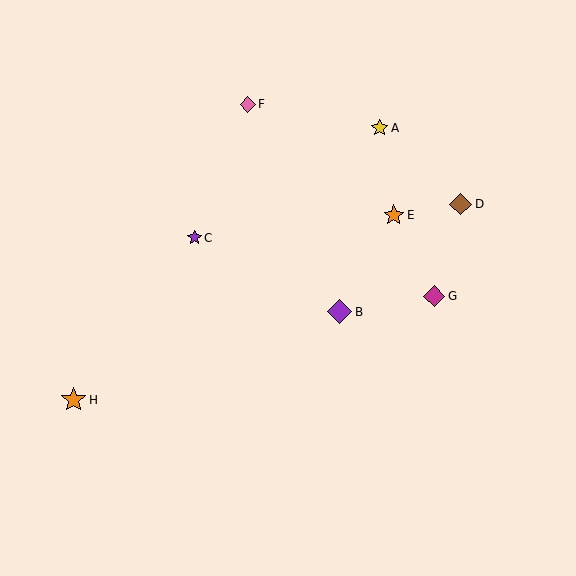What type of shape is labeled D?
Shape D is a brown diamond.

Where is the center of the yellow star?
The center of the yellow star is at (380, 128).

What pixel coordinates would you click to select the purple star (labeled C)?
Click at (194, 238) to select the purple star C.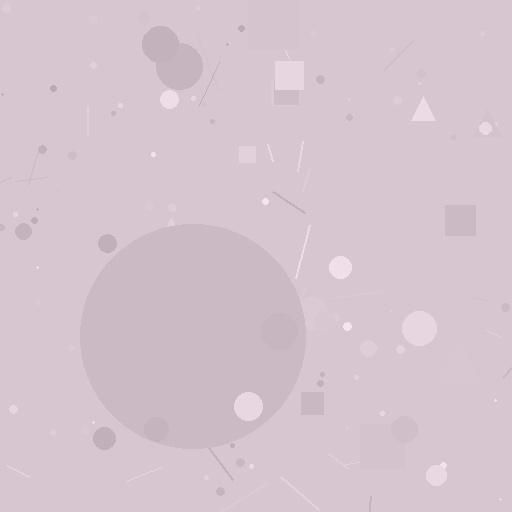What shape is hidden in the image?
A circle is hidden in the image.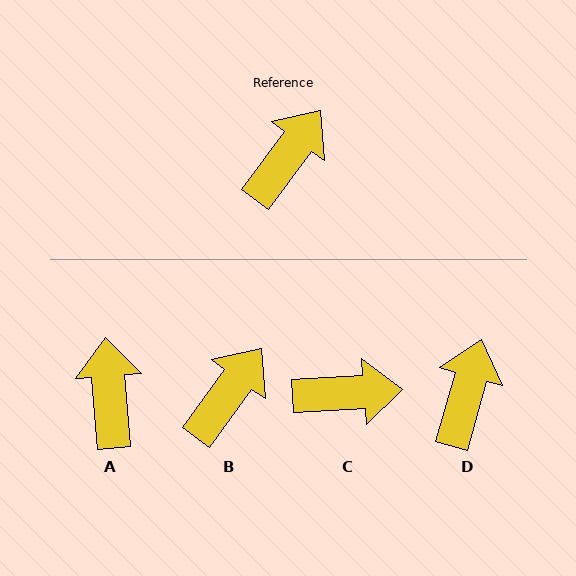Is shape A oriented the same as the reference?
No, it is off by about 41 degrees.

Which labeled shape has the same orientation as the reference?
B.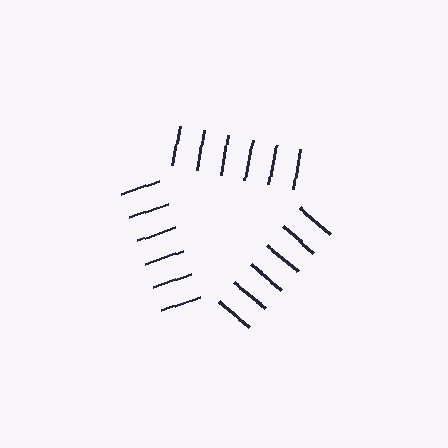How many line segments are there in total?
18 — 6 along each of the 3 edges.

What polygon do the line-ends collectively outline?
An illusory triangle — the line segments terminate on its edges but no continuous stroke is drawn.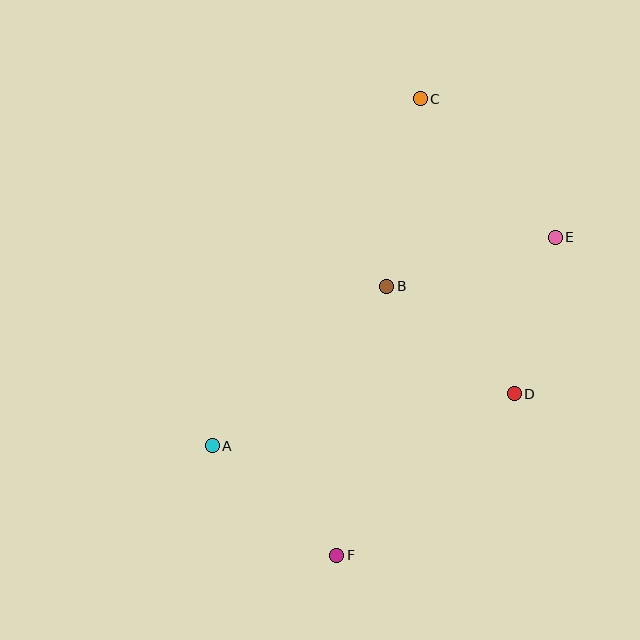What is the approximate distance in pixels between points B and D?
The distance between B and D is approximately 167 pixels.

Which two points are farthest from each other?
Points C and F are farthest from each other.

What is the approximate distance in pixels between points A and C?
The distance between A and C is approximately 404 pixels.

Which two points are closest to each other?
Points D and E are closest to each other.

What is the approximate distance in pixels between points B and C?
The distance between B and C is approximately 190 pixels.